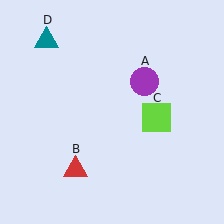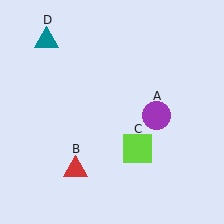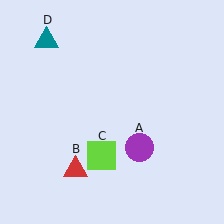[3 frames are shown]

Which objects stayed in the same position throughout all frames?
Red triangle (object B) and teal triangle (object D) remained stationary.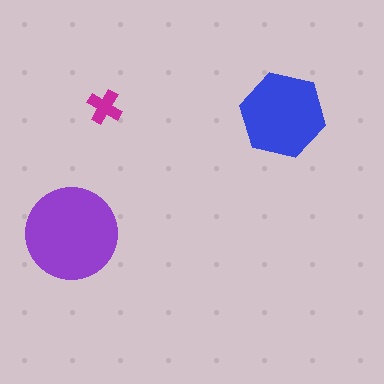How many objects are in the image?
There are 3 objects in the image.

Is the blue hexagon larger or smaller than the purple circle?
Smaller.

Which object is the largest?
The purple circle.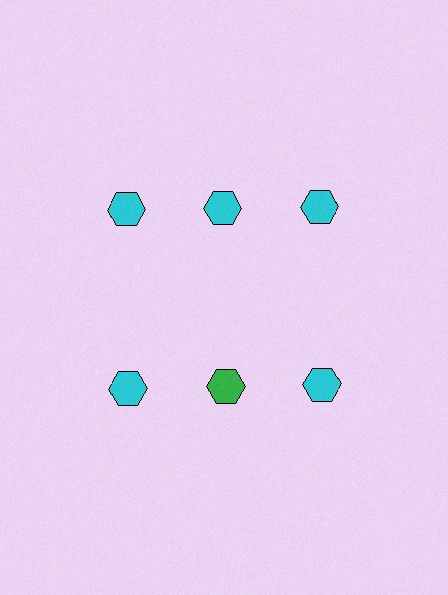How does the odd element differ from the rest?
It has a different color: green instead of cyan.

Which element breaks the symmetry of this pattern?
The green hexagon in the second row, second from left column breaks the symmetry. All other shapes are cyan hexagons.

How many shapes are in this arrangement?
There are 6 shapes arranged in a grid pattern.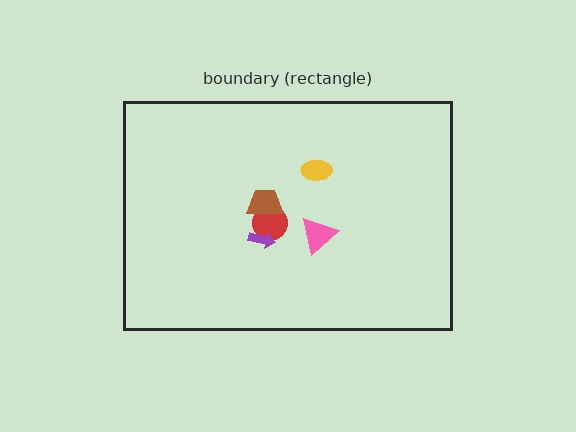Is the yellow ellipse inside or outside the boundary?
Inside.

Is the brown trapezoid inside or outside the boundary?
Inside.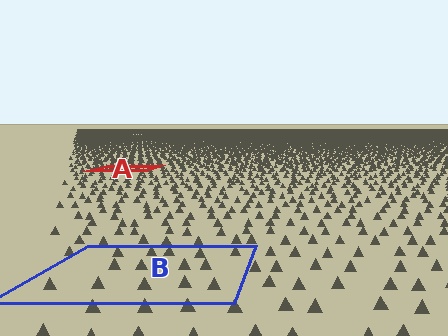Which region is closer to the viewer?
Region B is closer. The texture elements there are larger and more spread out.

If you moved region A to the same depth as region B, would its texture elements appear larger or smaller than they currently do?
They would appear larger. At a closer depth, the same texture elements are projected at a bigger on-screen size.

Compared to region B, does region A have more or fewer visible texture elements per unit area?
Region A has more texture elements per unit area — they are packed more densely because it is farther away.